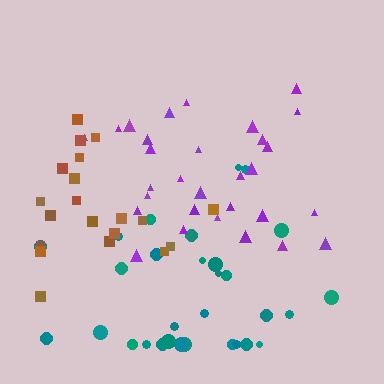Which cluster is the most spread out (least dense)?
Teal.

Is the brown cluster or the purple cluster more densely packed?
Brown.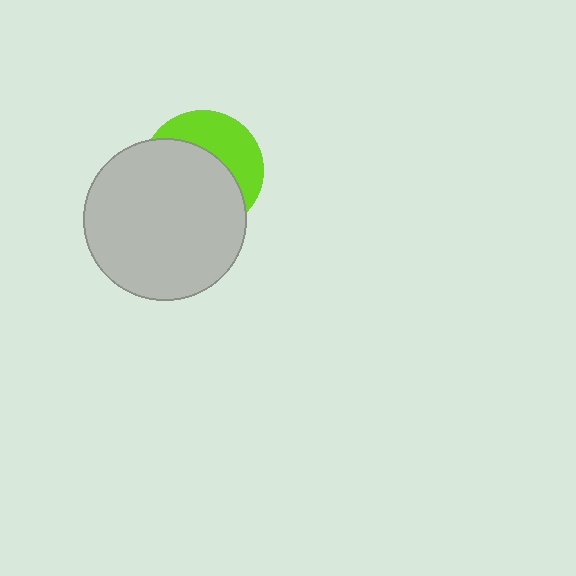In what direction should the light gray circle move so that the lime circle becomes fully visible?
The light gray circle should move toward the lower-left. That is the shortest direction to clear the overlap and leave the lime circle fully visible.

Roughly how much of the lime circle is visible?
A small part of it is visible (roughly 38%).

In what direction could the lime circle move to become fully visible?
The lime circle could move toward the upper-right. That would shift it out from behind the light gray circle entirely.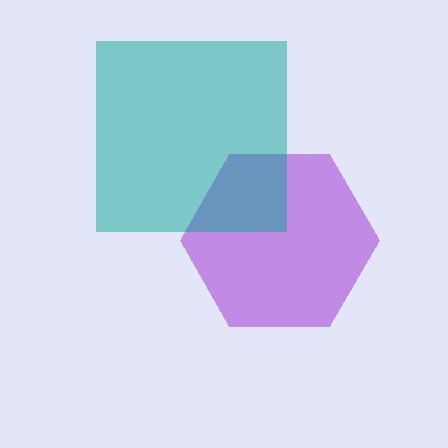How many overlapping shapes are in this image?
There are 2 overlapping shapes in the image.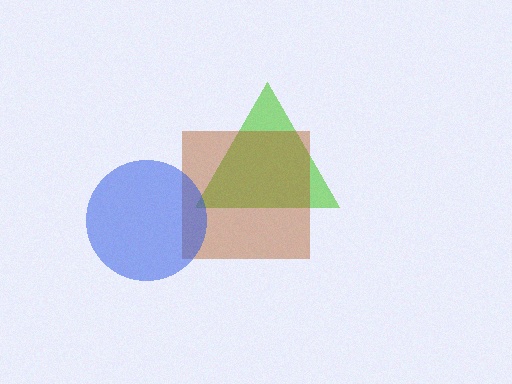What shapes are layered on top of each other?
The layered shapes are: a lime triangle, a brown square, a blue circle.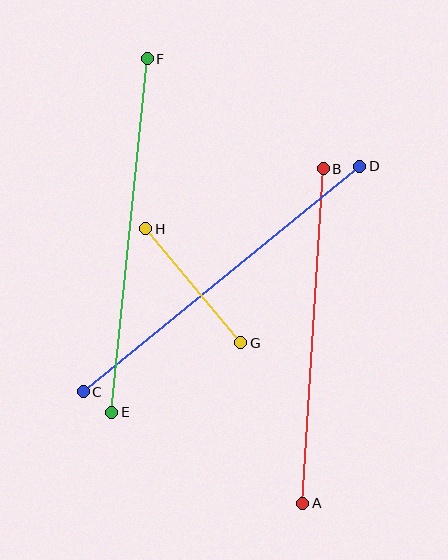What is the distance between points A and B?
The distance is approximately 335 pixels.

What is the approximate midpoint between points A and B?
The midpoint is at approximately (313, 336) pixels.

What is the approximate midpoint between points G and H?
The midpoint is at approximately (193, 286) pixels.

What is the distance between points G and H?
The distance is approximately 148 pixels.